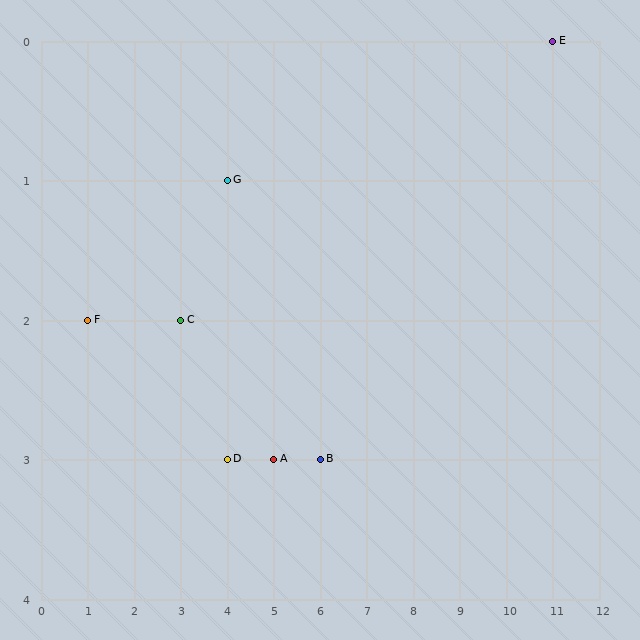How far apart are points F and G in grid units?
Points F and G are 3 columns and 1 row apart (about 3.2 grid units diagonally).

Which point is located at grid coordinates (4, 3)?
Point D is at (4, 3).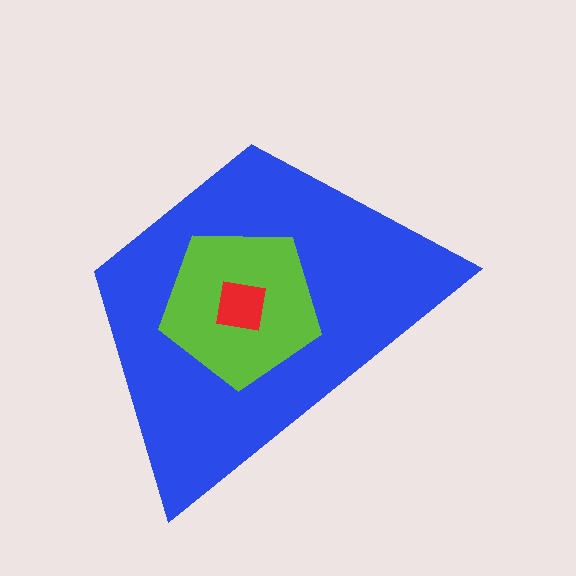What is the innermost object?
The red square.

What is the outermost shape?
The blue trapezoid.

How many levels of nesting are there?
3.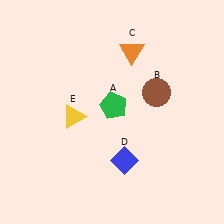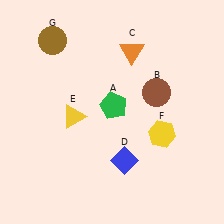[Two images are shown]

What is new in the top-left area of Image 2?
A brown circle (G) was added in the top-left area of Image 2.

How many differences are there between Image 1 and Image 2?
There are 2 differences between the two images.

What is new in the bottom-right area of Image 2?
A yellow hexagon (F) was added in the bottom-right area of Image 2.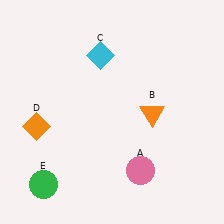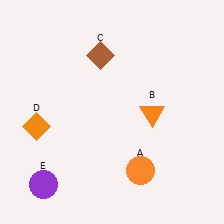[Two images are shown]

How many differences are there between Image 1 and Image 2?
There are 3 differences between the two images.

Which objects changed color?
A changed from pink to orange. C changed from cyan to brown. E changed from green to purple.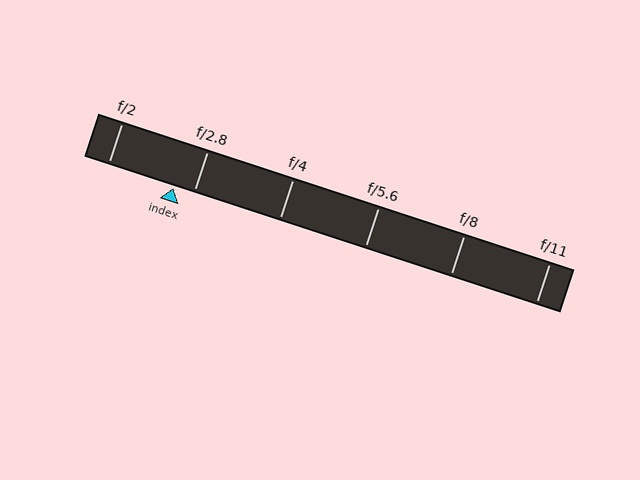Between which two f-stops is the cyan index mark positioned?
The index mark is between f/2 and f/2.8.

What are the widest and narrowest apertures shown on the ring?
The widest aperture shown is f/2 and the narrowest is f/11.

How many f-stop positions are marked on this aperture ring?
There are 6 f-stop positions marked.